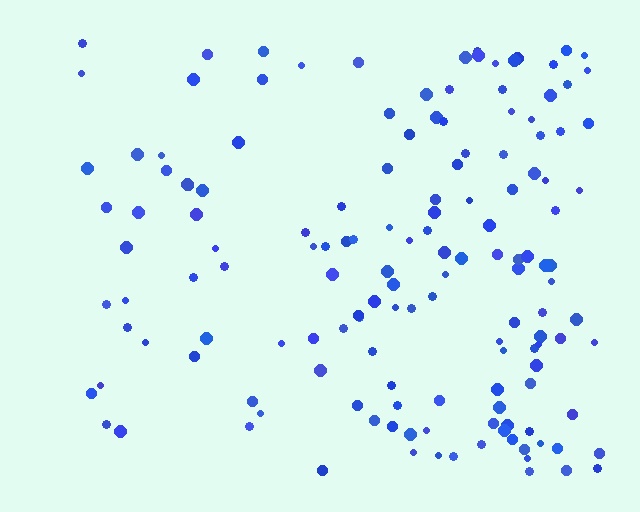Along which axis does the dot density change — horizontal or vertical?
Horizontal.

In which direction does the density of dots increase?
From left to right, with the right side densest.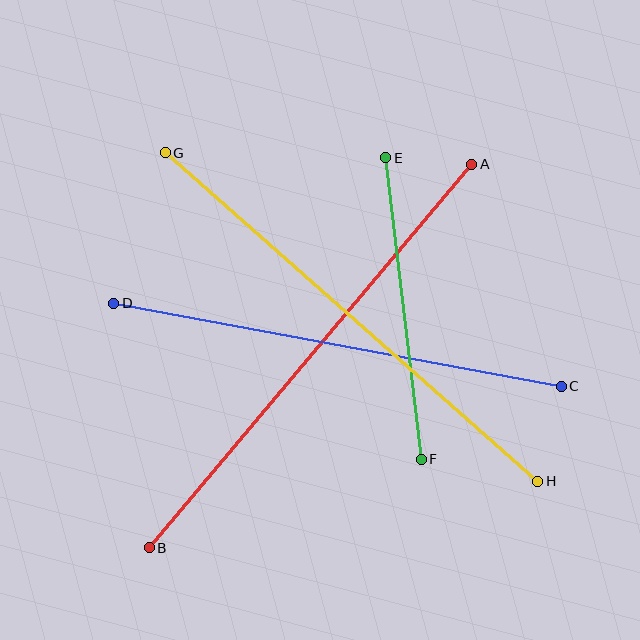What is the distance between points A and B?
The distance is approximately 501 pixels.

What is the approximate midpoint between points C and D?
The midpoint is at approximately (337, 345) pixels.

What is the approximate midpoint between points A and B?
The midpoint is at approximately (311, 356) pixels.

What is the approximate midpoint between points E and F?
The midpoint is at approximately (404, 308) pixels.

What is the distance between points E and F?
The distance is approximately 303 pixels.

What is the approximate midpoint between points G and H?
The midpoint is at approximately (351, 317) pixels.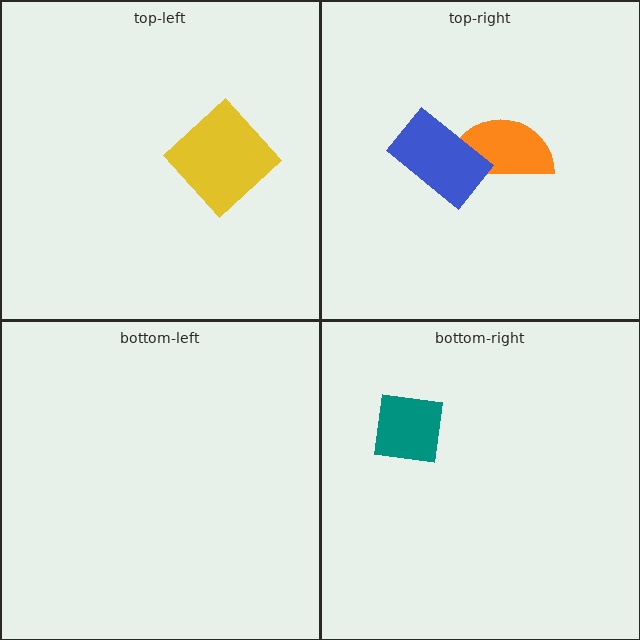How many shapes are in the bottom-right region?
1.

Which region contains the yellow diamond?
The top-left region.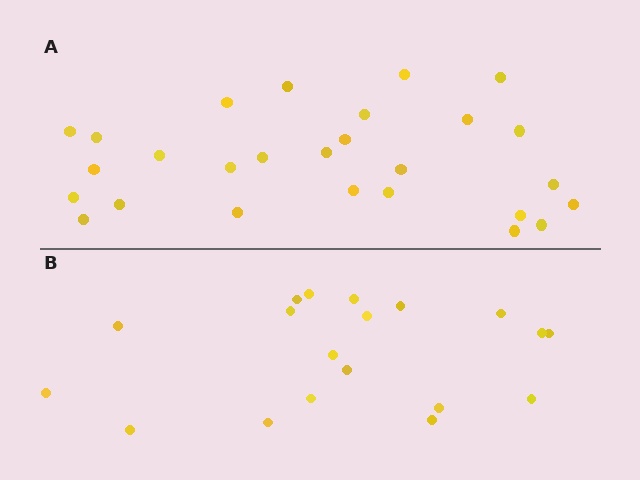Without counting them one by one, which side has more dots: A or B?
Region A (the top region) has more dots.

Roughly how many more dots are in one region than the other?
Region A has roughly 8 or so more dots than region B.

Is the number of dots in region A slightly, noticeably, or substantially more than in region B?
Region A has noticeably more, but not dramatically so. The ratio is roughly 1.4 to 1.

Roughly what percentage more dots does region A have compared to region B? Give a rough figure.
About 40% more.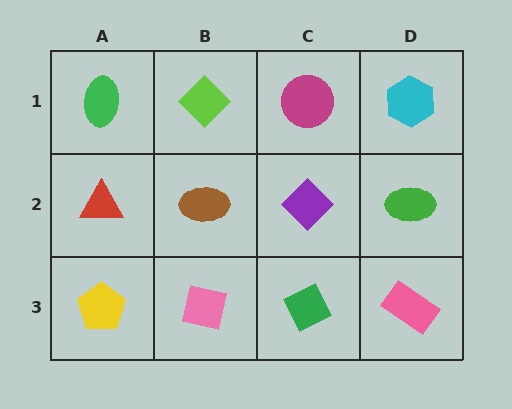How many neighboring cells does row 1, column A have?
2.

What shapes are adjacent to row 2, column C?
A magenta circle (row 1, column C), a green diamond (row 3, column C), a brown ellipse (row 2, column B), a green ellipse (row 2, column D).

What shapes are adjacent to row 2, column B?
A lime diamond (row 1, column B), a pink square (row 3, column B), a red triangle (row 2, column A), a purple diamond (row 2, column C).